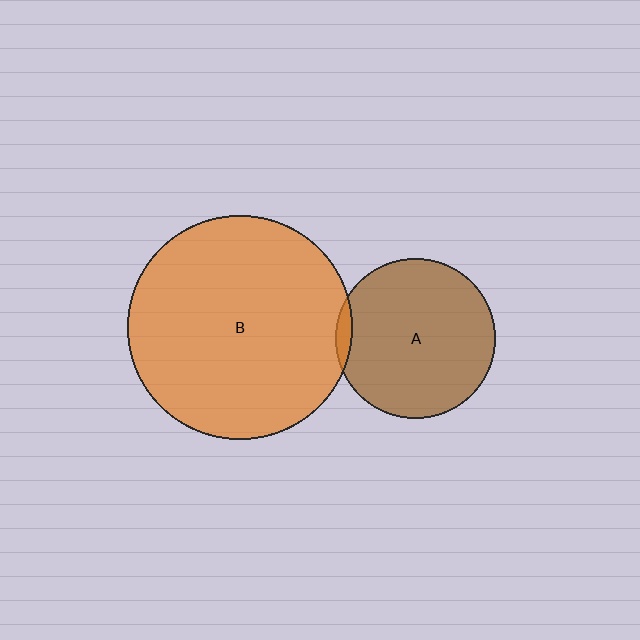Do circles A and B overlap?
Yes.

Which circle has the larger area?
Circle B (orange).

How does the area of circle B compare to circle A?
Approximately 2.0 times.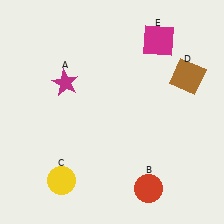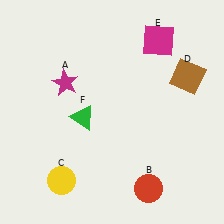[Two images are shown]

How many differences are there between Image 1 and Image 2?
There is 1 difference between the two images.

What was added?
A green triangle (F) was added in Image 2.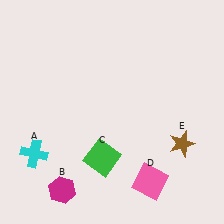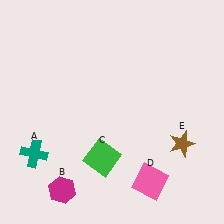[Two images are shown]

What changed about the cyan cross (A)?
In Image 1, A is cyan. In Image 2, it changed to teal.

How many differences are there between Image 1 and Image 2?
There is 1 difference between the two images.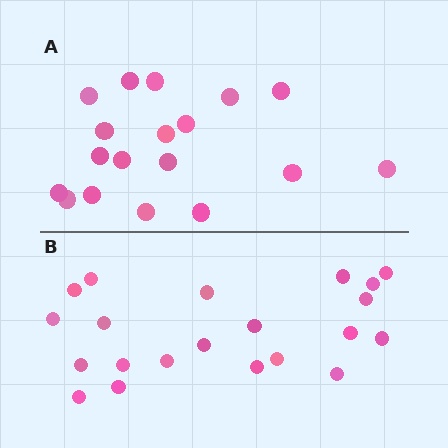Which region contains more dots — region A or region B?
Region B (the bottom region) has more dots.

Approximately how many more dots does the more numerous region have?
Region B has just a few more — roughly 2 or 3 more dots than region A.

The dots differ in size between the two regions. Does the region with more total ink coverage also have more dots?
No. Region A has more total ink coverage because its dots are larger, but region B actually contains more individual dots. Total area can be misleading — the number of items is what matters here.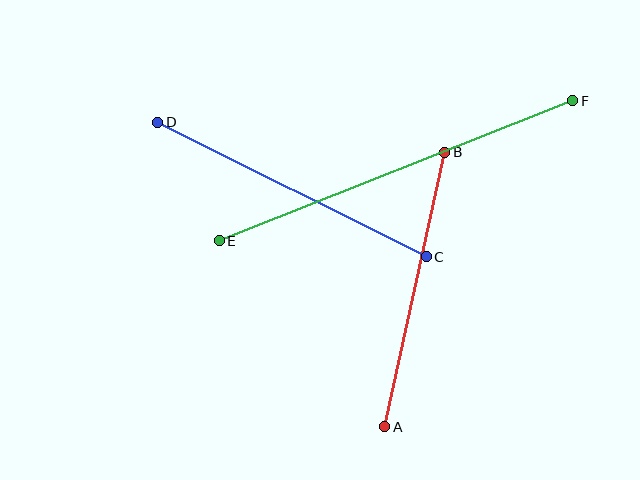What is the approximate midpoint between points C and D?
The midpoint is at approximately (292, 190) pixels.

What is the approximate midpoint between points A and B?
The midpoint is at approximately (415, 290) pixels.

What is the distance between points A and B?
The distance is approximately 281 pixels.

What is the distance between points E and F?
The distance is approximately 380 pixels.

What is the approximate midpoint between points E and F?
The midpoint is at approximately (396, 171) pixels.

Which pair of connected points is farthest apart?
Points E and F are farthest apart.